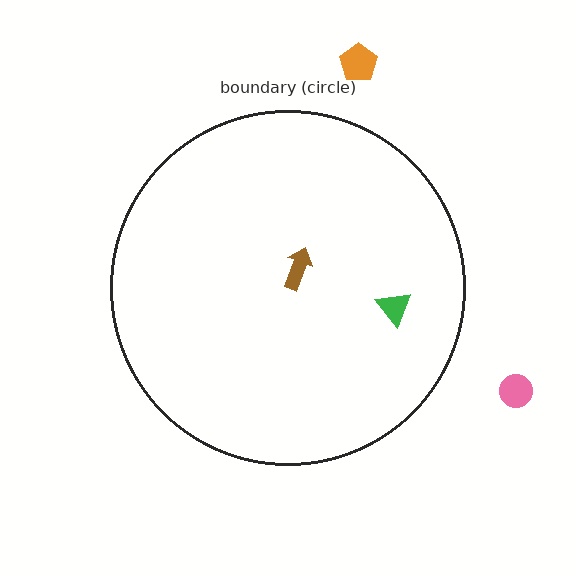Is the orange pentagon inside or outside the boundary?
Outside.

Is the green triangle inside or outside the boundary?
Inside.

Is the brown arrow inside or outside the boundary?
Inside.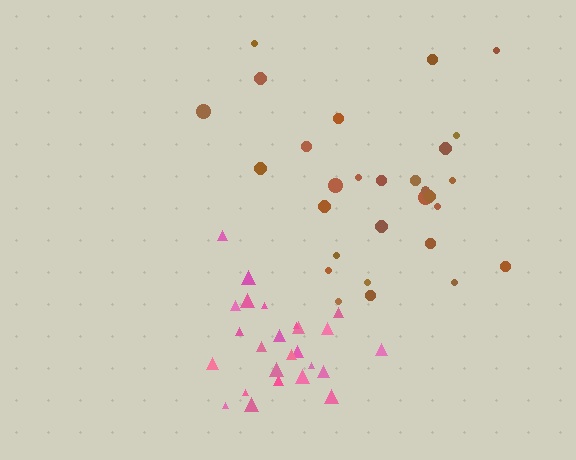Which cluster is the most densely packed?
Pink.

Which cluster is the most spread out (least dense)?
Brown.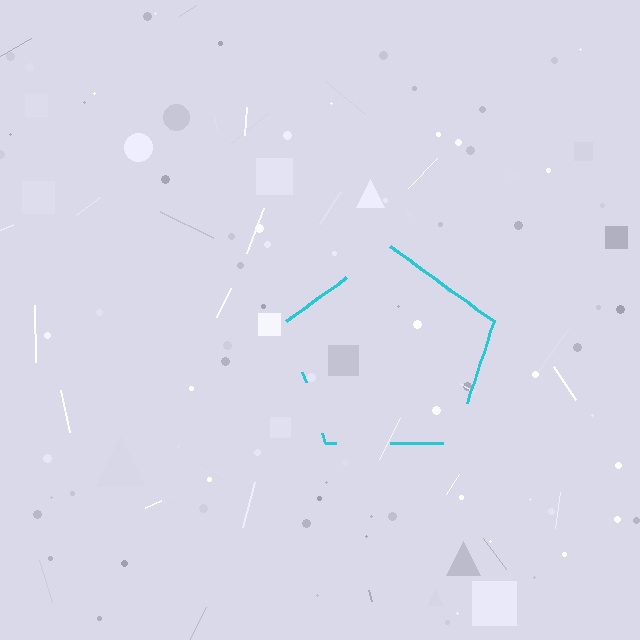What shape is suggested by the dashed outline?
The dashed outline suggests a pentagon.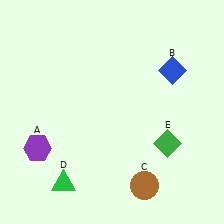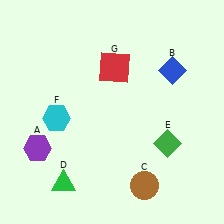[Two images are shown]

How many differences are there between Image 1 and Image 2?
There are 2 differences between the two images.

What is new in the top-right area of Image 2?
A red square (G) was added in the top-right area of Image 2.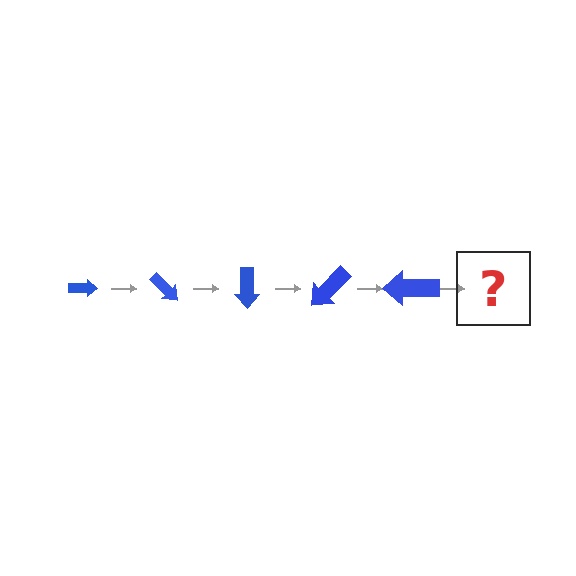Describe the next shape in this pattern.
It should be an arrow, larger than the previous one and rotated 225 degrees from the start.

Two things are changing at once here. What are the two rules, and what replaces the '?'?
The two rules are that the arrow grows larger each step and it rotates 45 degrees each step. The '?' should be an arrow, larger than the previous one and rotated 225 degrees from the start.